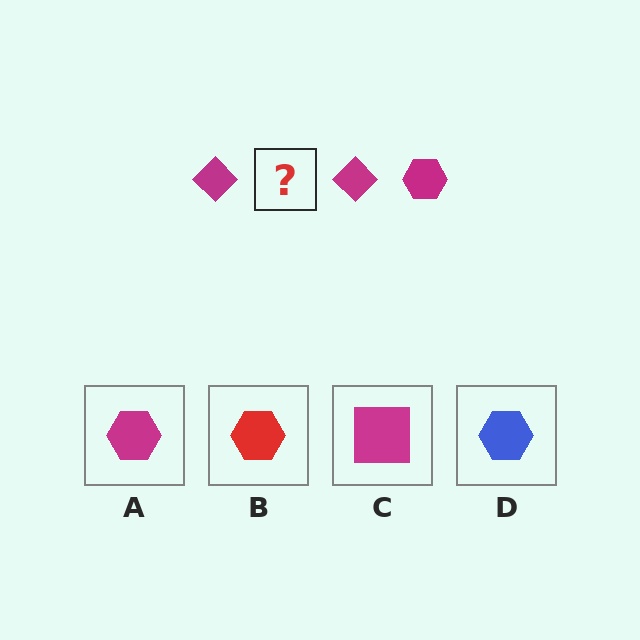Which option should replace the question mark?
Option A.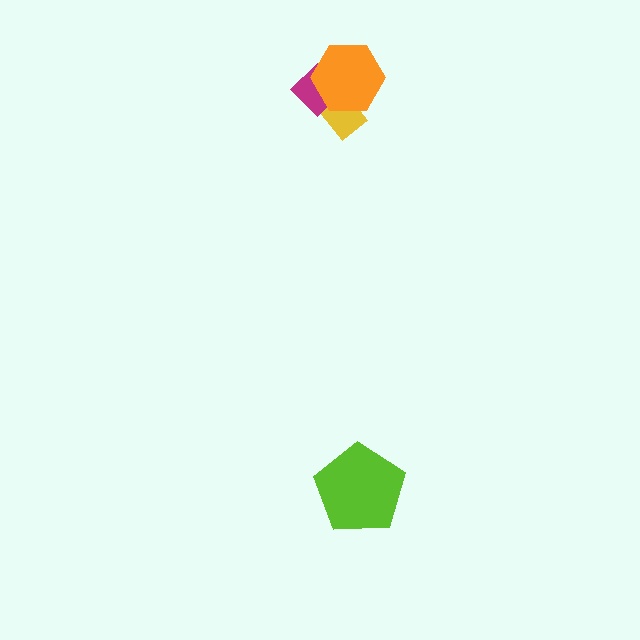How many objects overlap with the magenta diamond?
2 objects overlap with the magenta diamond.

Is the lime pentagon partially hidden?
No, no other shape covers it.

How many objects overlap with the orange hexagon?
2 objects overlap with the orange hexagon.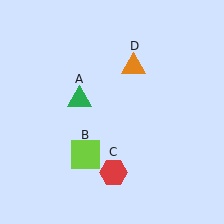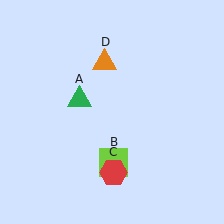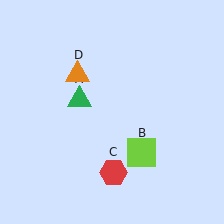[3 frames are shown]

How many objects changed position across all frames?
2 objects changed position: lime square (object B), orange triangle (object D).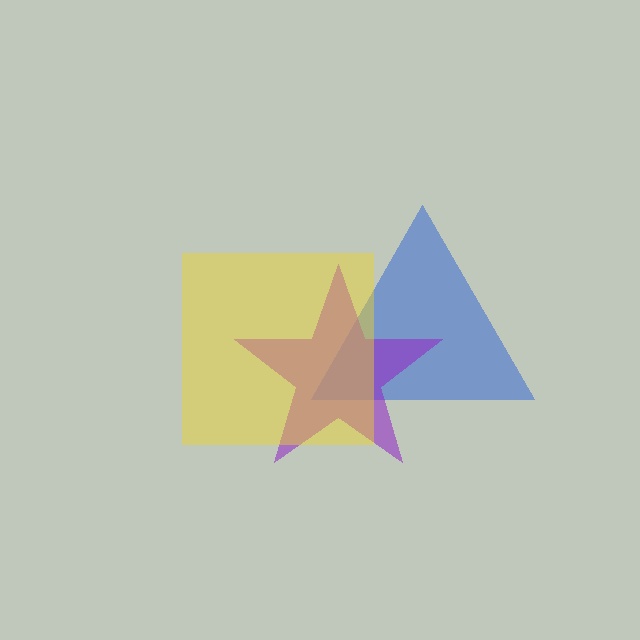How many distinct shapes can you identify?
There are 3 distinct shapes: a blue triangle, a purple star, a yellow square.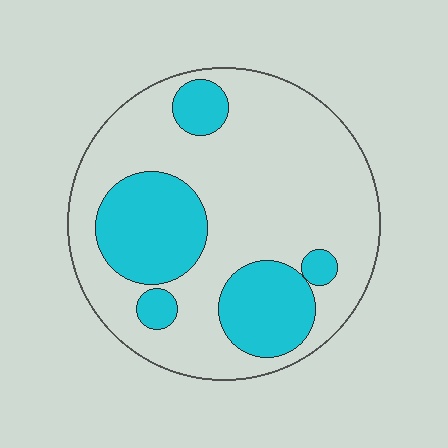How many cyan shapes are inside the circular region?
5.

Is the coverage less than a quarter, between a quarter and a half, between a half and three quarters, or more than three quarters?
Between a quarter and a half.